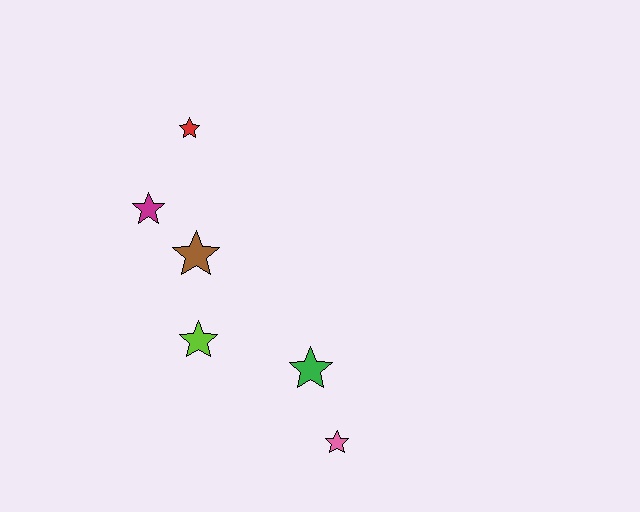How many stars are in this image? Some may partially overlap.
There are 6 stars.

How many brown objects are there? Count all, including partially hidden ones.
There is 1 brown object.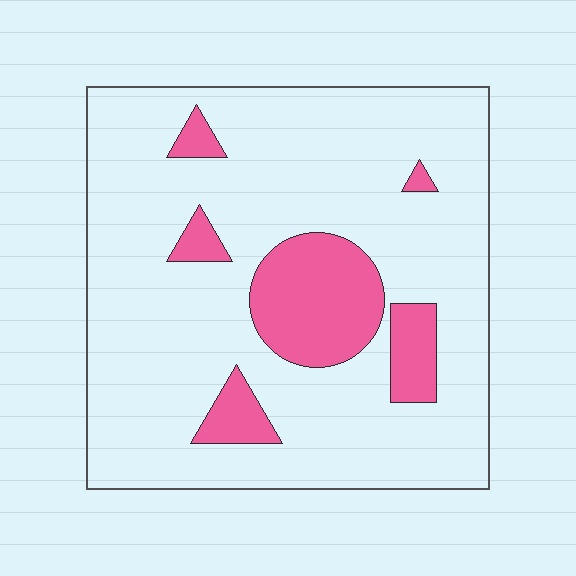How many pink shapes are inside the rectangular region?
6.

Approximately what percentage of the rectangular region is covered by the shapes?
Approximately 15%.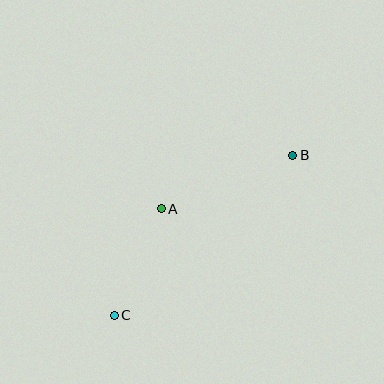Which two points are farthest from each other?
Points B and C are farthest from each other.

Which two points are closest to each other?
Points A and C are closest to each other.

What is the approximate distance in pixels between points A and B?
The distance between A and B is approximately 142 pixels.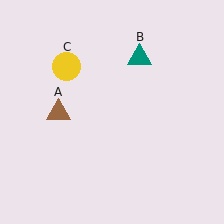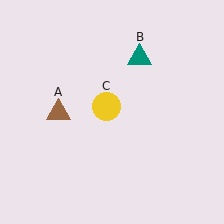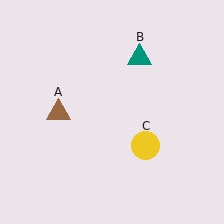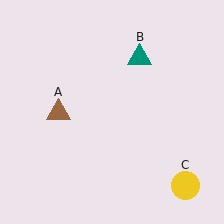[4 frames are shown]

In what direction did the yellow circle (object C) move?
The yellow circle (object C) moved down and to the right.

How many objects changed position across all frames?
1 object changed position: yellow circle (object C).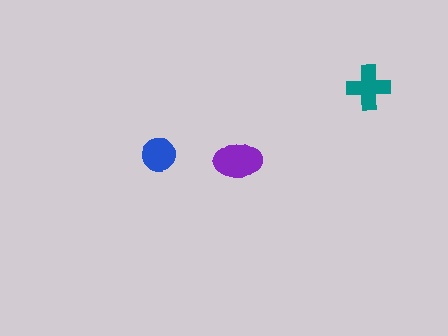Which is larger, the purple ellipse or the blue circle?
The purple ellipse.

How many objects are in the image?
There are 3 objects in the image.